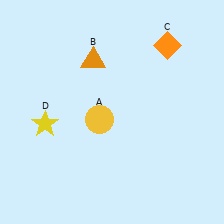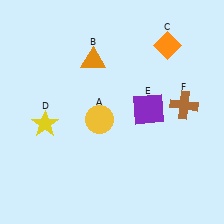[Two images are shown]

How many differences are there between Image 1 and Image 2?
There are 2 differences between the two images.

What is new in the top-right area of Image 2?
A purple square (E) was added in the top-right area of Image 2.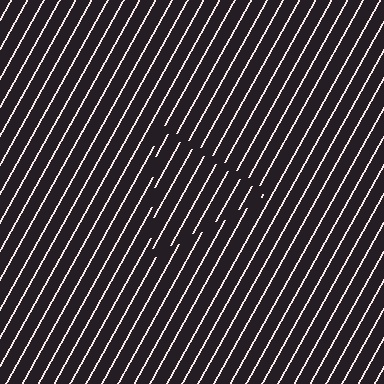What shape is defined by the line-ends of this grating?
An illusory triangle. The interior of the shape contains the same grating, shifted by half a period — the contour is defined by the phase discontinuity where line-ends from the inner and outer gratings abut.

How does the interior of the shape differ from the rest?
The interior of the shape contains the same grating, shifted by half a period — the contour is defined by the phase discontinuity where line-ends from the inner and outer gratings abut.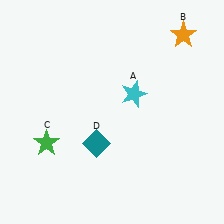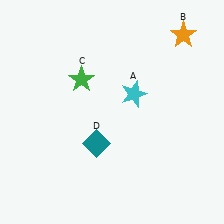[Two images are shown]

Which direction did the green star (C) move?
The green star (C) moved up.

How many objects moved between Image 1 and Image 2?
1 object moved between the two images.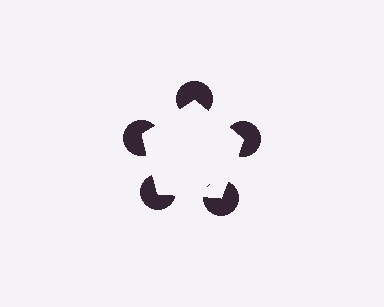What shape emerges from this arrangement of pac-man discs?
An illusory pentagon — its edges are inferred from the aligned wedge cuts in the pac-man discs, not physically drawn.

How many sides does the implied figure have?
5 sides.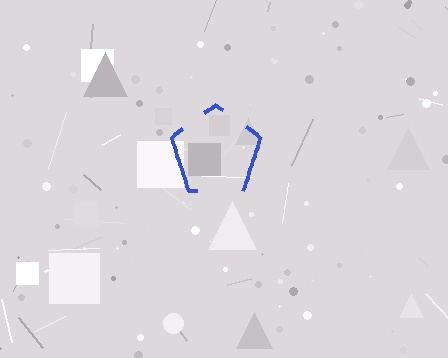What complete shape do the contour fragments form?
The contour fragments form a pentagon.